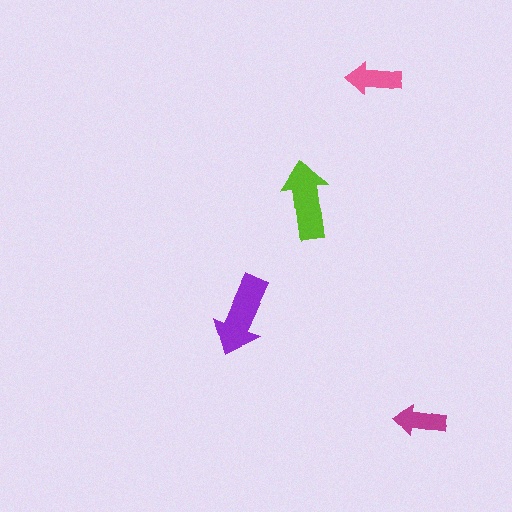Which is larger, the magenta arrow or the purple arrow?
The purple one.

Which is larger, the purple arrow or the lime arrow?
The purple one.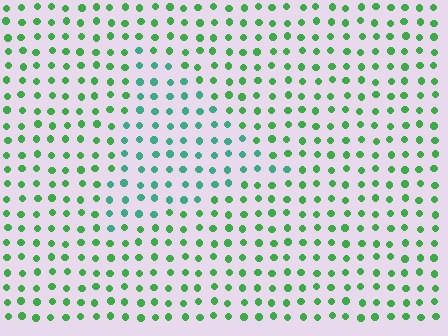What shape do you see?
I see a triangle.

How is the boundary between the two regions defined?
The boundary is defined purely by a slight shift in hue (about 34 degrees). Spacing, size, and orientation are identical on both sides.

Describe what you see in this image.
The image is filled with small green elements in a uniform arrangement. A triangle-shaped region is visible where the elements are tinted to a slightly different hue, forming a subtle color boundary.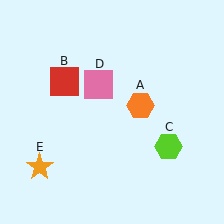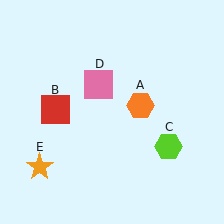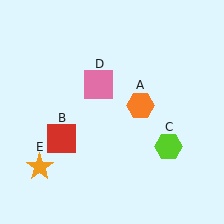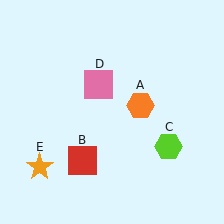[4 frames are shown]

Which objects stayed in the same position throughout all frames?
Orange hexagon (object A) and lime hexagon (object C) and pink square (object D) and orange star (object E) remained stationary.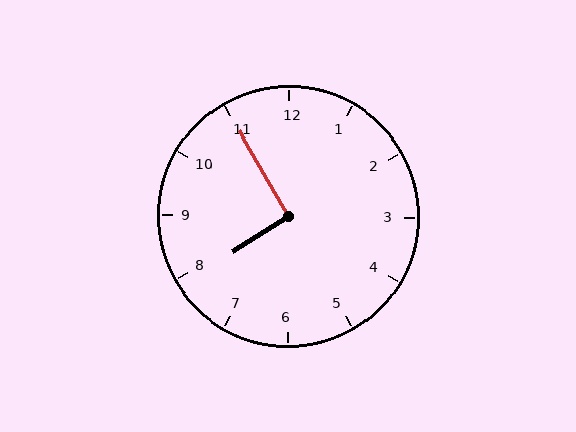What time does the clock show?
7:55.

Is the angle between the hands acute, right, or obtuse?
It is right.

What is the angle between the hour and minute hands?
Approximately 92 degrees.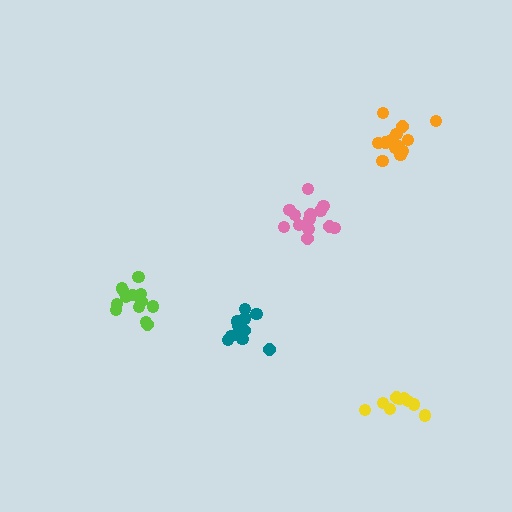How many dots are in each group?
Group 1: 13 dots, Group 2: 13 dots, Group 3: 13 dots, Group 4: 13 dots, Group 5: 9 dots (61 total).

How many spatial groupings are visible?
There are 5 spatial groupings.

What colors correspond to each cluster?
The clusters are colored: lime, orange, pink, teal, yellow.